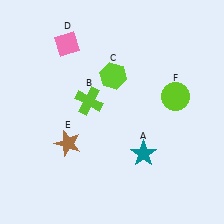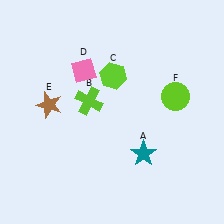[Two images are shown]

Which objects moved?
The objects that moved are: the pink diamond (D), the brown star (E).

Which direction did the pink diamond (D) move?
The pink diamond (D) moved down.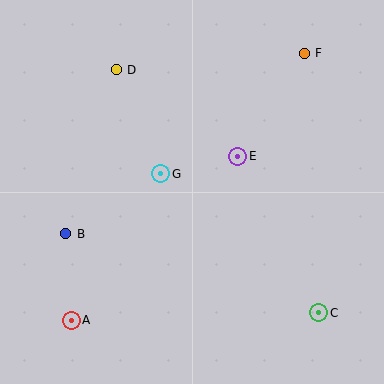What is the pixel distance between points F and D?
The distance between F and D is 188 pixels.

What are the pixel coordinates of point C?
Point C is at (319, 313).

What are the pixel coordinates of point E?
Point E is at (238, 156).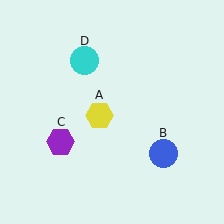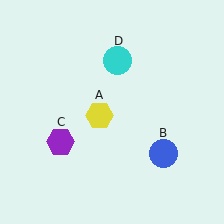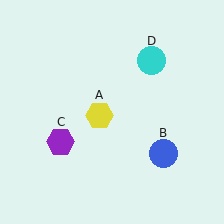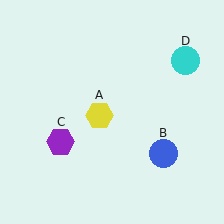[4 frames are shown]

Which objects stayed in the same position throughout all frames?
Yellow hexagon (object A) and blue circle (object B) and purple hexagon (object C) remained stationary.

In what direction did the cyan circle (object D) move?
The cyan circle (object D) moved right.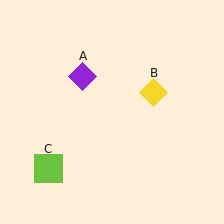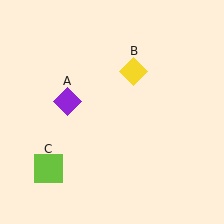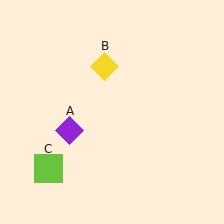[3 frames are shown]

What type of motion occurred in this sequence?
The purple diamond (object A), yellow diamond (object B) rotated counterclockwise around the center of the scene.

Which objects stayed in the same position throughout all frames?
Lime square (object C) remained stationary.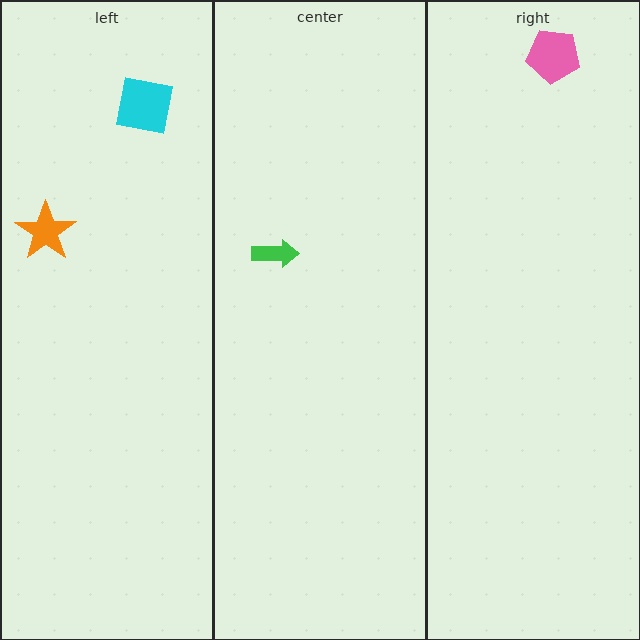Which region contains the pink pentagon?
The right region.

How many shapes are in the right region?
1.